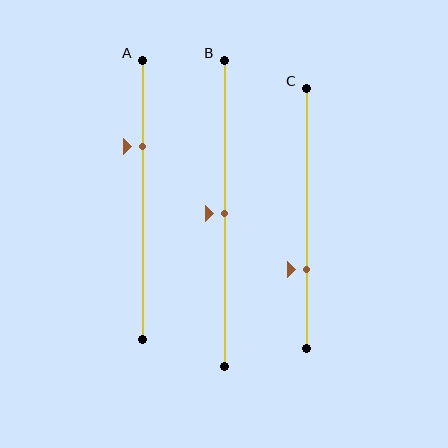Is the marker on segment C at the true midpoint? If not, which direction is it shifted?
No, the marker on segment C is shifted downward by about 20% of the segment length.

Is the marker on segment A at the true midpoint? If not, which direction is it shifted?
No, the marker on segment A is shifted upward by about 19% of the segment length.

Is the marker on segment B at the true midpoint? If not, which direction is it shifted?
Yes, the marker on segment B is at the true midpoint.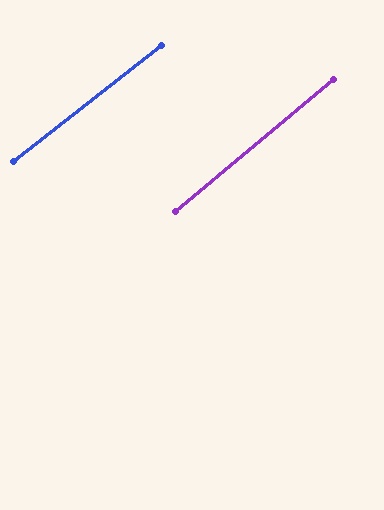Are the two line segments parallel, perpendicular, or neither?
Parallel — their directions differ by only 1.8°.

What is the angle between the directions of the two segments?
Approximately 2 degrees.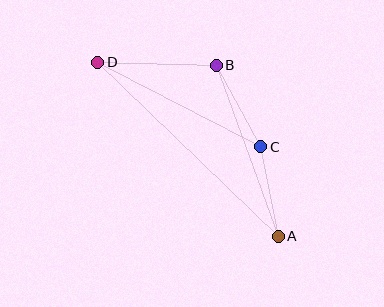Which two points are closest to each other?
Points A and C are closest to each other.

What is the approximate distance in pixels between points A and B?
The distance between A and B is approximately 182 pixels.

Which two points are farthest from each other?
Points A and D are farthest from each other.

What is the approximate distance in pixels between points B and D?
The distance between B and D is approximately 119 pixels.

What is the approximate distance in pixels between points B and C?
The distance between B and C is approximately 93 pixels.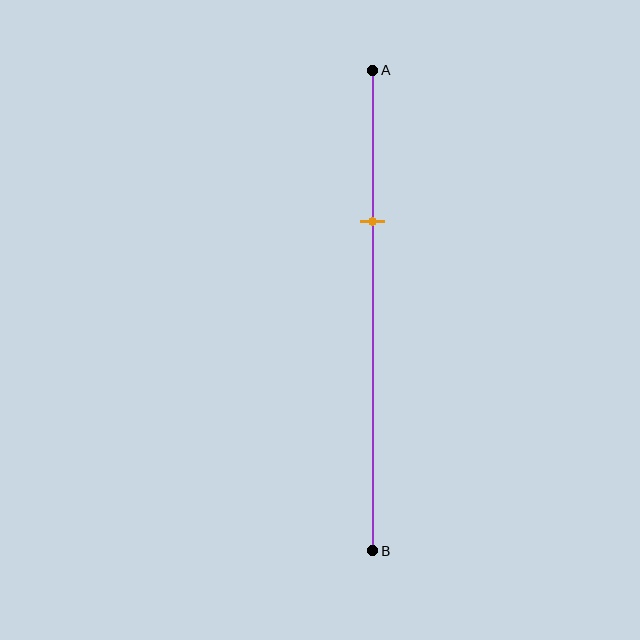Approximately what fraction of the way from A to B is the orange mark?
The orange mark is approximately 30% of the way from A to B.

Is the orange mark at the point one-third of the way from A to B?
Yes, the mark is approximately at the one-third point.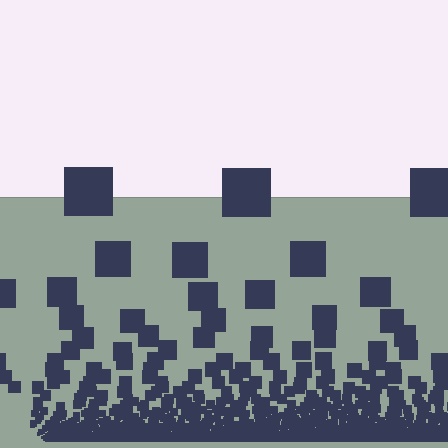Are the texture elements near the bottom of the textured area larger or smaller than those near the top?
Smaller. The gradient is inverted — elements near the bottom are smaller and denser.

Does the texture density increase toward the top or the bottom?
Density increases toward the bottom.